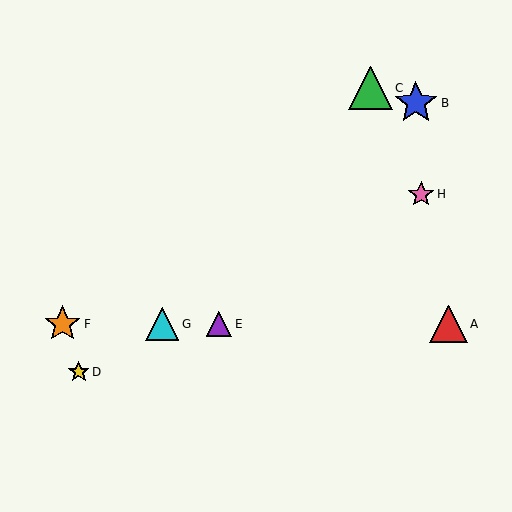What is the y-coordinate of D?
Object D is at y≈372.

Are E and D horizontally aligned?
No, E is at y≈324 and D is at y≈372.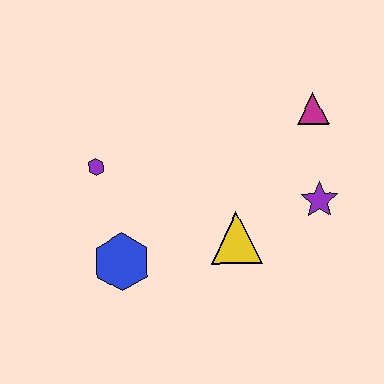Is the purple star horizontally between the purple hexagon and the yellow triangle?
No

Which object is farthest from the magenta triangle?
The blue hexagon is farthest from the magenta triangle.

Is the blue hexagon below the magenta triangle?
Yes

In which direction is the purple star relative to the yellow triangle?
The purple star is to the right of the yellow triangle.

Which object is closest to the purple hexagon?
The blue hexagon is closest to the purple hexagon.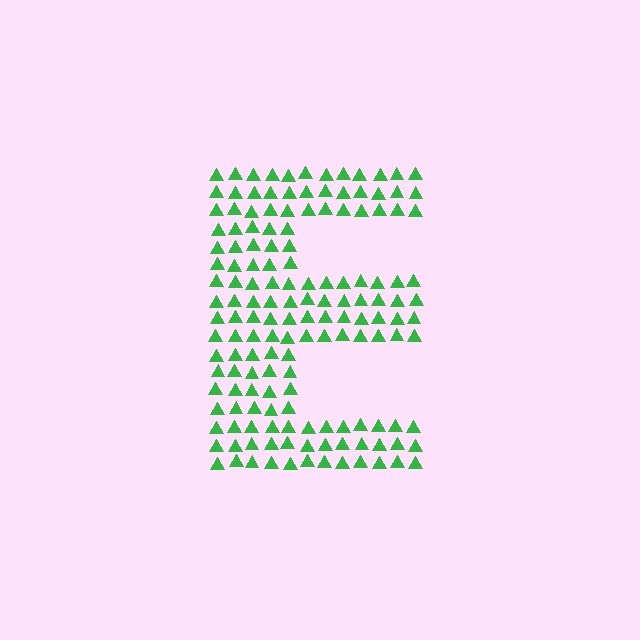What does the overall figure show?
The overall figure shows the letter E.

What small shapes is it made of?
It is made of small triangles.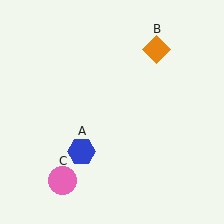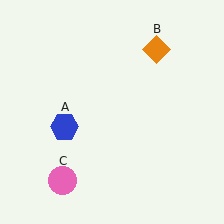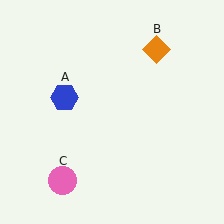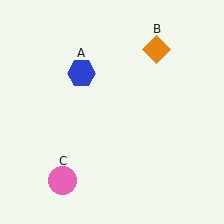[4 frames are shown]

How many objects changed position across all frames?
1 object changed position: blue hexagon (object A).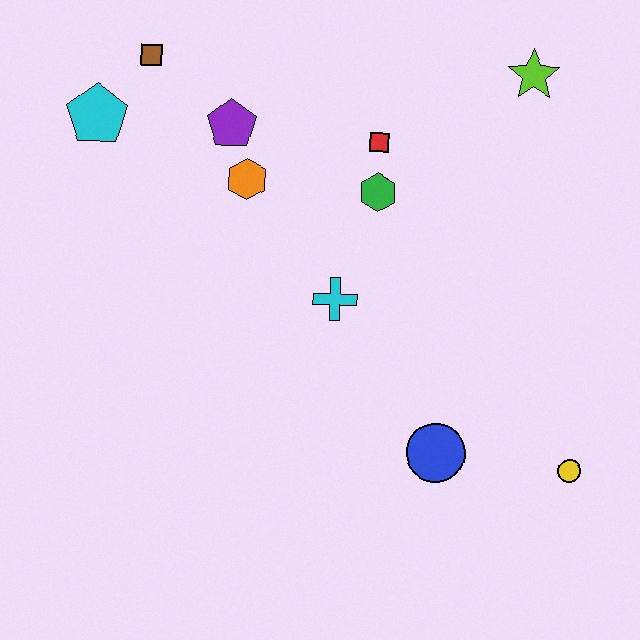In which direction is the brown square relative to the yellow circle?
The brown square is to the left of the yellow circle.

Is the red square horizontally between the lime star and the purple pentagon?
Yes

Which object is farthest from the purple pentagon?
The yellow circle is farthest from the purple pentagon.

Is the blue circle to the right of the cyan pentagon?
Yes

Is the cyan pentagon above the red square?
Yes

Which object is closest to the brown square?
The cyan pentagon is closest to the brown square.